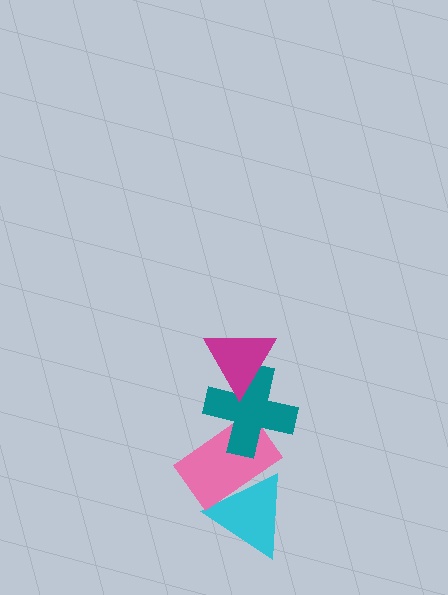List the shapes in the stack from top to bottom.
From top to bottom: the magenta triangle, the teal cross, the pink rectangle, the cyan triangle.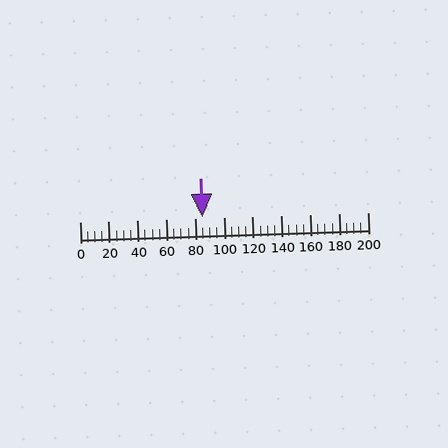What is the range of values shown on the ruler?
The ruler shows values from 0 to 200.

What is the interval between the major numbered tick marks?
The major tick marks are spaced 20 units apart.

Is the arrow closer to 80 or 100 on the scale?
The arrow is closer to 80.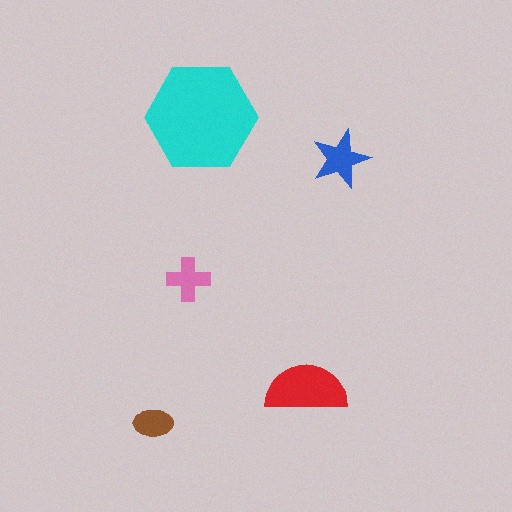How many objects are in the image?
There are 5 objects in the image.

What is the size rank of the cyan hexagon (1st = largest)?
1st.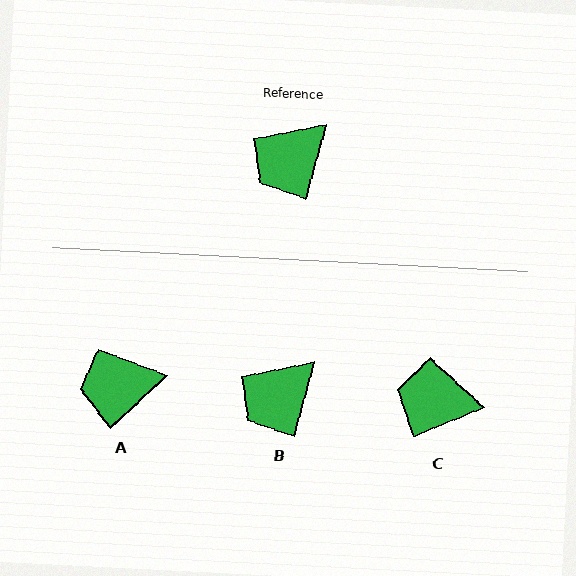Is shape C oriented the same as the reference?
No, it is off by about 53 degrees.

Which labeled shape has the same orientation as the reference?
B.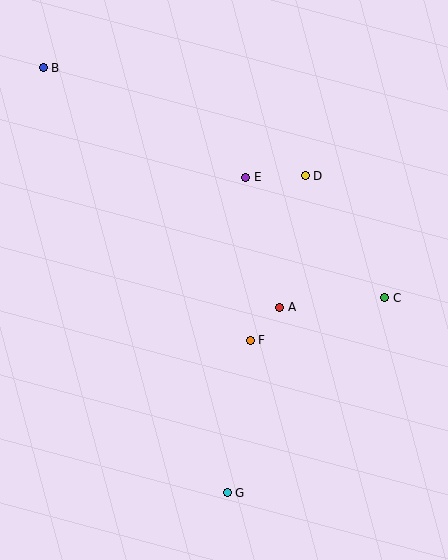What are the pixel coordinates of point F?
Point F is at (250, 340).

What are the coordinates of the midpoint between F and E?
The midpoint between F and E is at (248, 259).